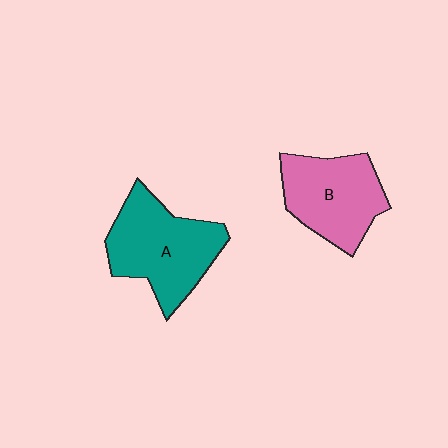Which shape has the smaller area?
Shape B (pink).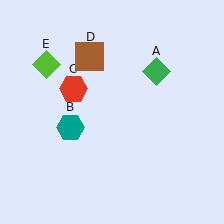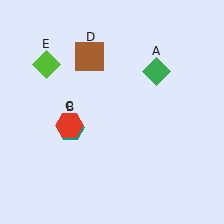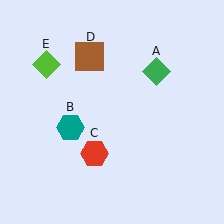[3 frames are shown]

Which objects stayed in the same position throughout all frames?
Green diamond (object A) and teal hexagon (object B) and brown square (object D) and lime diamond (object E) remained stationary.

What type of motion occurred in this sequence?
The red hexagon (object C) rotated counterclockwise around the center of the scene.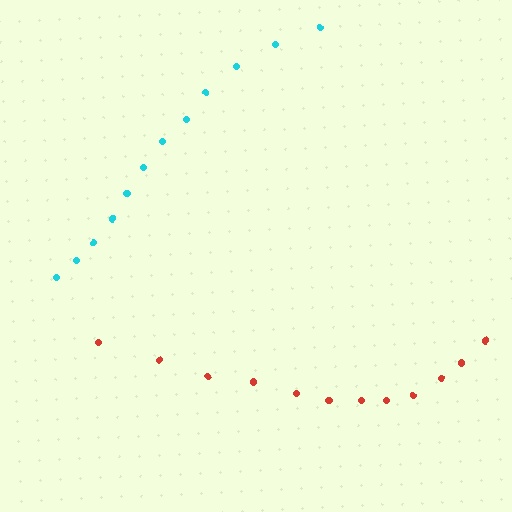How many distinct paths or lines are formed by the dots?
There are 2 distinct paths.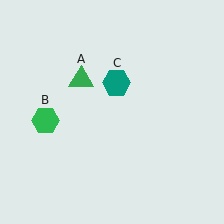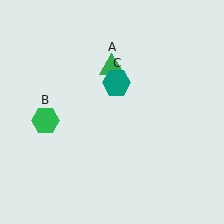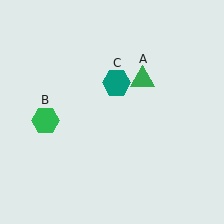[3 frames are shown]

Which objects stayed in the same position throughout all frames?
Green hexagon (object B) and teal hexagon (object C) remained stationary.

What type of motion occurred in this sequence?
The green triangle (object A) rotated clockwise around the center of the scene.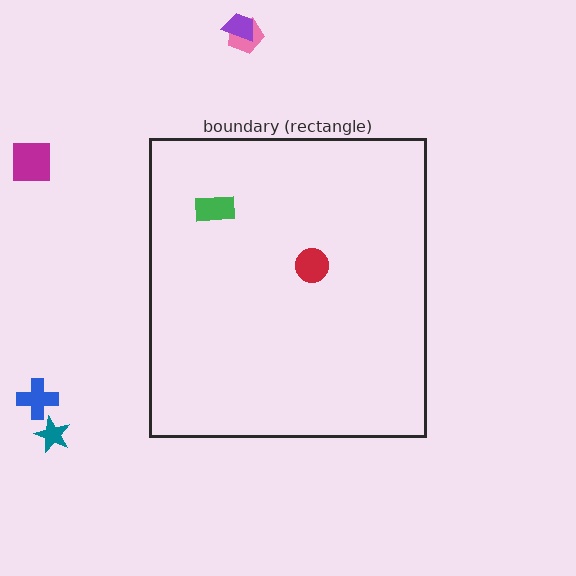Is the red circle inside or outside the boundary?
Inside.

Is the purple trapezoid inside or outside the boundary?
Outside.